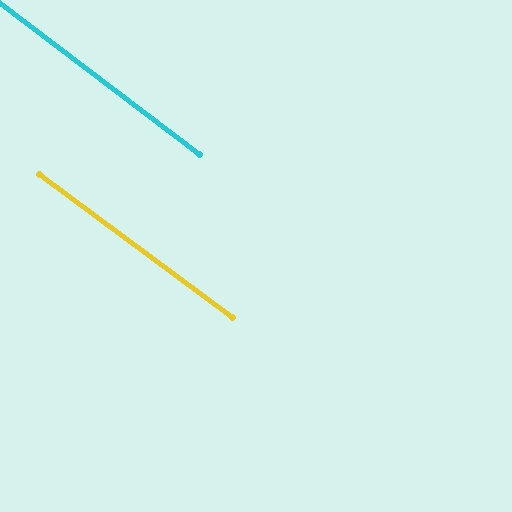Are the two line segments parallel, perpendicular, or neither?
Parallel — their directions differ by only 0.4°.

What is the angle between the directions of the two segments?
Approximately 0 degrees.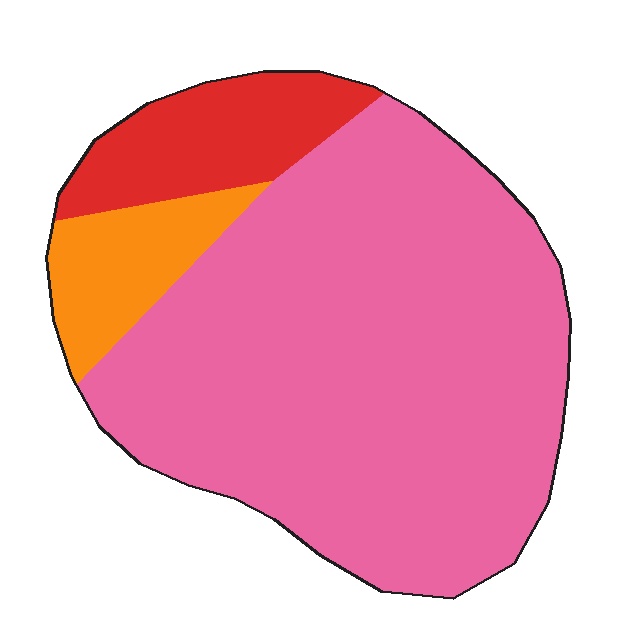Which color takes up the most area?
Pink, at roughly 75%.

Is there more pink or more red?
Pink.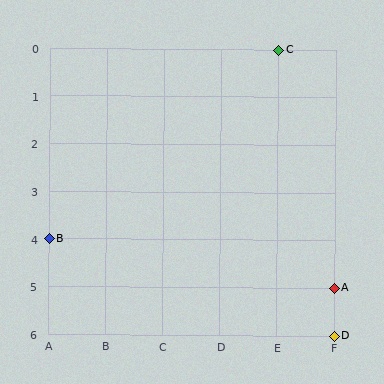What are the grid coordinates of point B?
Point B is at grid coordinates (A, 4).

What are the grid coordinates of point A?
Point A is at grid coordinates (F, 5).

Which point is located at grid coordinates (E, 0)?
Point C is at (E, 0).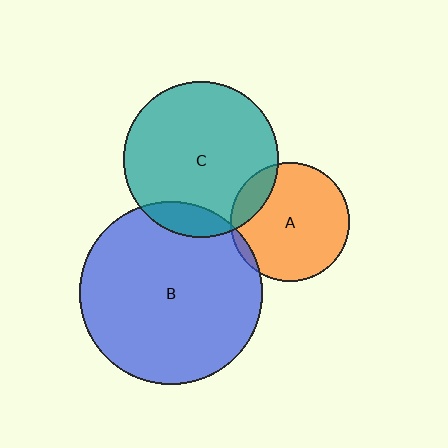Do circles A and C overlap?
Yes.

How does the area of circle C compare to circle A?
Approximately 1.7 times.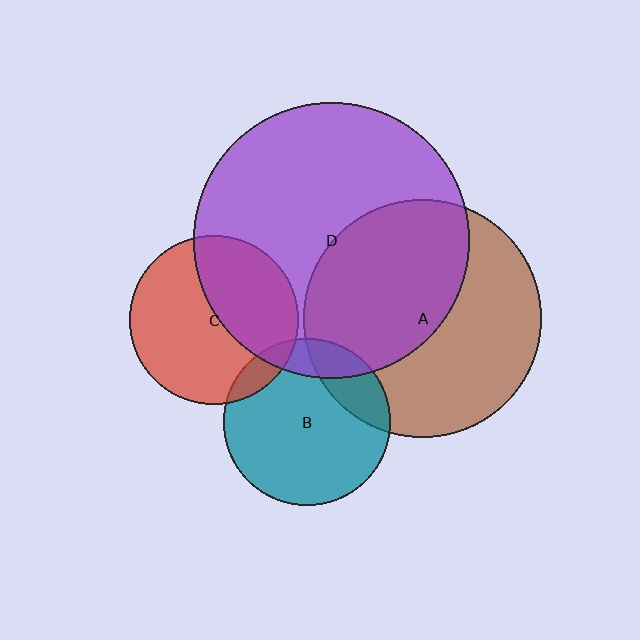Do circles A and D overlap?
Yes.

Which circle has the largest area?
Circle D (purple).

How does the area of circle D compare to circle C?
Approximately 2.7 times.